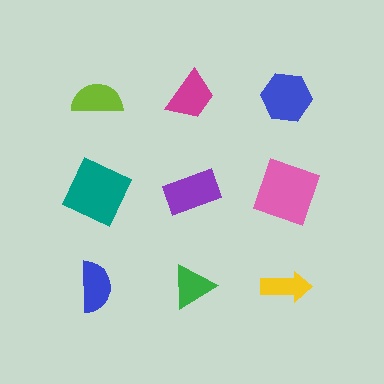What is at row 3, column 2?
A green triangle.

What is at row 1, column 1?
A lime semicircle.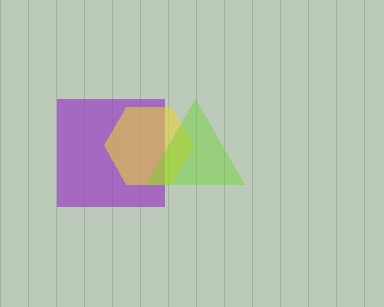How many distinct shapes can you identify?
There are 3 distinct shapes: a purple square, a yellow hexagon, a lime triangle.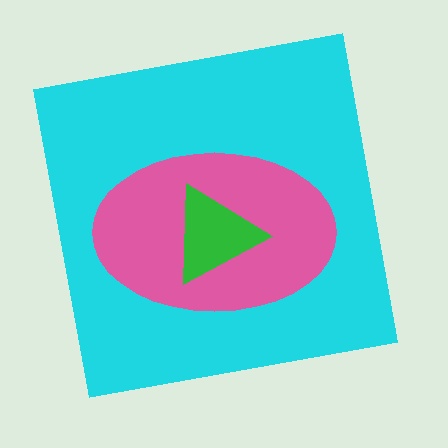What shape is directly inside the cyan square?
The pink ellipse.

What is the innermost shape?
The green triangle.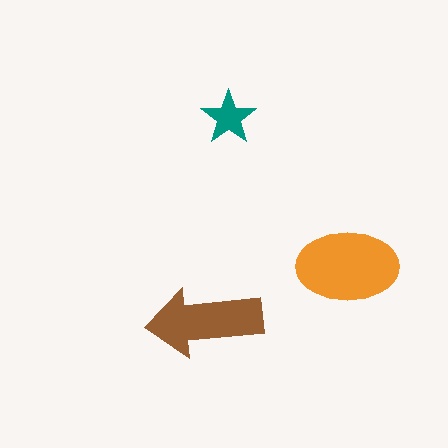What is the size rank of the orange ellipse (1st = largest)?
1st.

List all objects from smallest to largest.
The teal star, the brown arrow, the orange ellipse.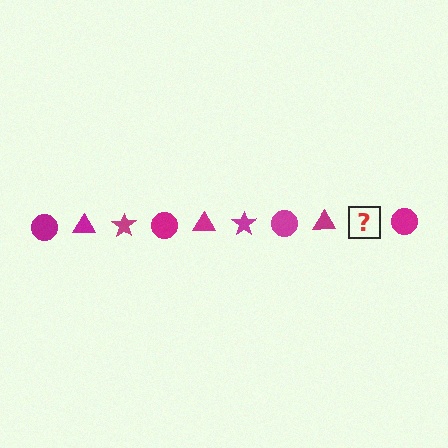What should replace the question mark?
The question mark should be replaced with a magenta star.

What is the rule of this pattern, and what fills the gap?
The rule is that the pattern cycles through circle, triangle, star shapes in magenta. The gap should be filled with a magenta star.